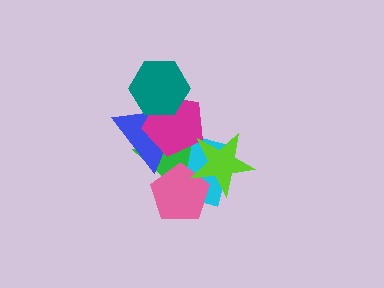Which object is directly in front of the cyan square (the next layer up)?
The green triangle is directly in front of the cyan square.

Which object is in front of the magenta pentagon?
The teal hexagon is in front of the magenta pentagon.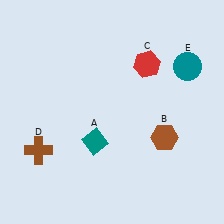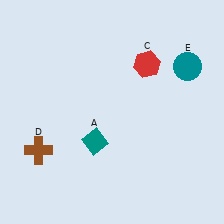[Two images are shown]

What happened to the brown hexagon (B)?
The brown hexagon (B) was removed in Image 2. It was in the bottom-right area of Image 1.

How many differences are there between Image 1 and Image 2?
There is 1 difference between the two images.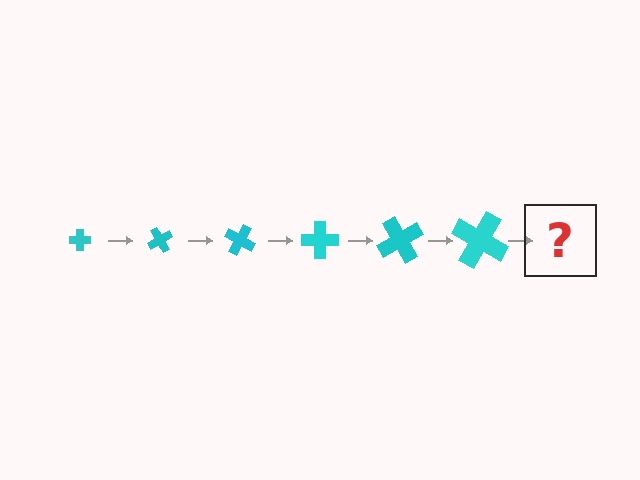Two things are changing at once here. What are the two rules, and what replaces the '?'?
The two rules are that the cross grows larger each step and it rotates 60 degrees each step. The '?' should be a cross, larger than the previous one and rotated 360 degrees from the start.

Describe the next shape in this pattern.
It should be a cross, larger than the previous one and rotated 360 degrees from the start.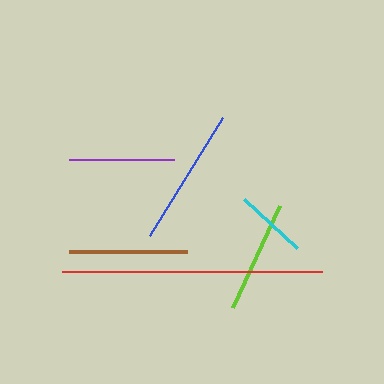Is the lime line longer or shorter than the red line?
The red line is longer than the lime line.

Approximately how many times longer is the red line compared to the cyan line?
The red line is approximately 3.6 times the length of the cyan line.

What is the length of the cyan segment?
The cyan segment is approximately 73 pixels long.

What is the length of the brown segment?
The brown segment is approximately 118 pixels long.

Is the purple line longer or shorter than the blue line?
The blue line is longer than the purple line.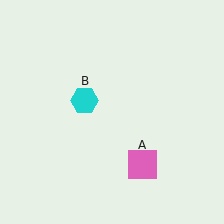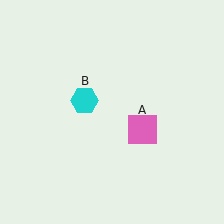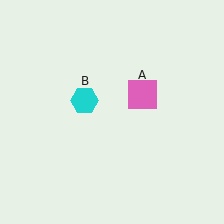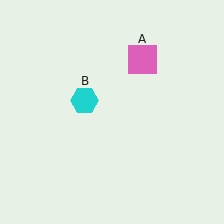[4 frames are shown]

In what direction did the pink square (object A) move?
The pink square (object A) moved up.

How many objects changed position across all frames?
1 object changed position: pink square (object A).